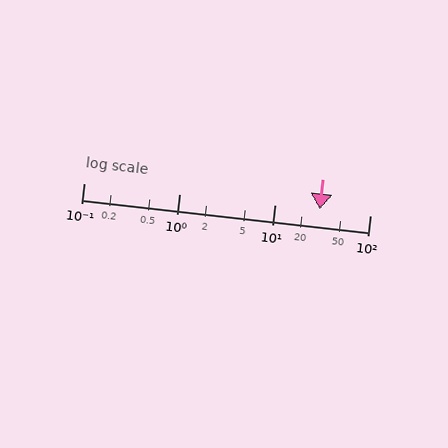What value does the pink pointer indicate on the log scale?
The pointer indicates approximately 30.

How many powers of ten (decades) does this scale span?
The scale spans 3 decades, from 0.1 to 100.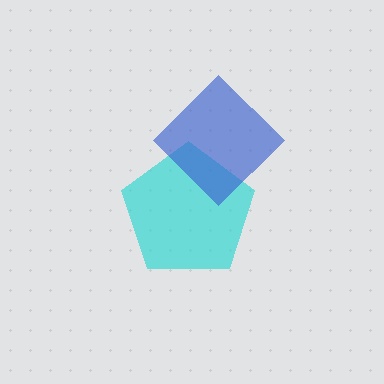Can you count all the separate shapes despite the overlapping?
Yes, there are 2 separate shapes.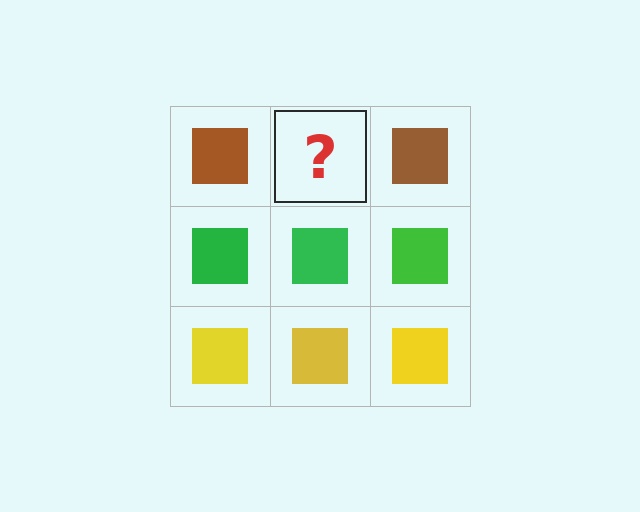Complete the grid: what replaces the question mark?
The question mark should be replaced with a brown square.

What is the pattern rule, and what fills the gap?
The rule is that each row has a consistent color. The gap should be filled with a brown square.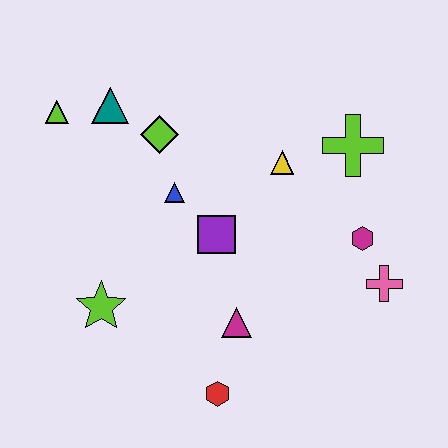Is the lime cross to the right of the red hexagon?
Yes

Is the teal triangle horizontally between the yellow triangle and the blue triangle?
No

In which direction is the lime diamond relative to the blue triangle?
The lime diamond is above the blue triangle.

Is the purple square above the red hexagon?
Yes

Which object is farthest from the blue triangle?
The pink cross is farthest from the blue triangle.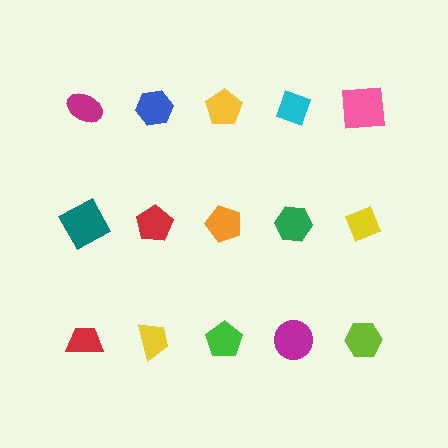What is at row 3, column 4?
A magenta circle.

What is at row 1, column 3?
A yellow pentagon.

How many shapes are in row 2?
5 shapes.